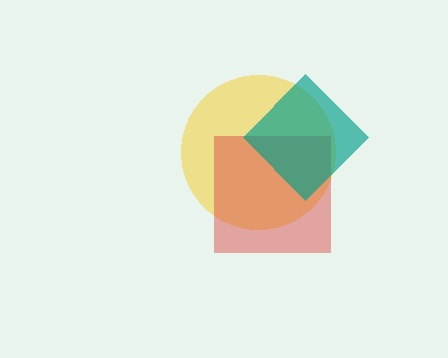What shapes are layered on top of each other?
The layered shapes are: a yellow circle, a red square, a teal diamond.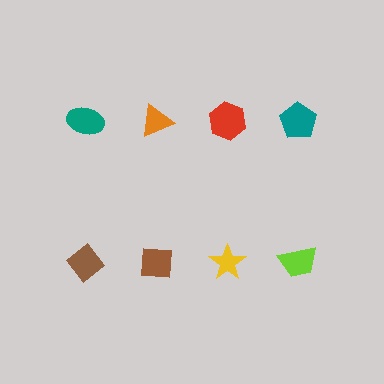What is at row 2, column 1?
A brown diamond.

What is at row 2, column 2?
A brown square.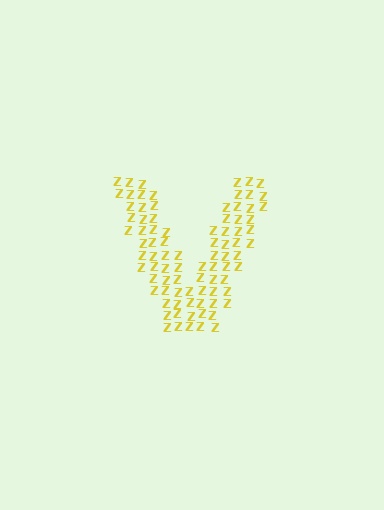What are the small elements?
The small elements are letter Z's.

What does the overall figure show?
The overall figure shows the letter V.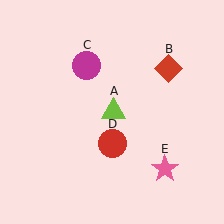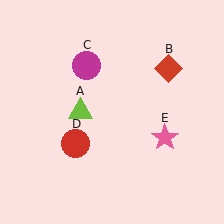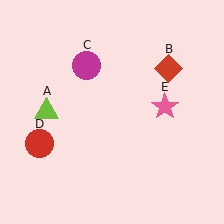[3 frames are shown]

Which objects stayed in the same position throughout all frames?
Red diamond (object B) and magenta circle (object C) remained stationary.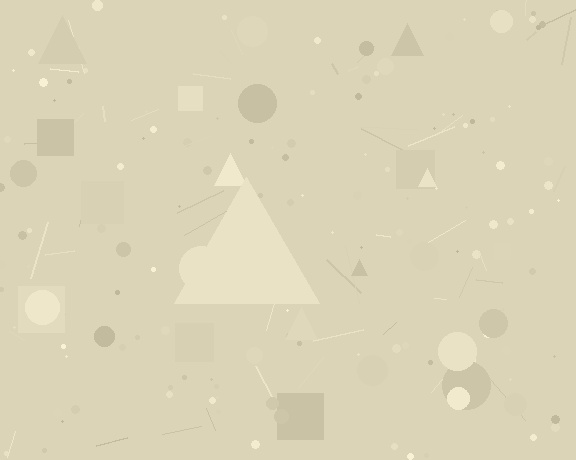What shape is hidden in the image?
A triangle is hidden in the image.